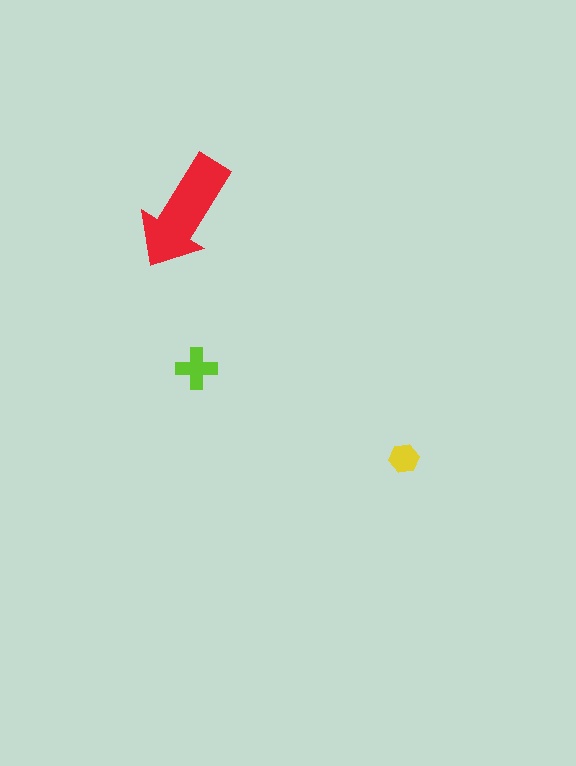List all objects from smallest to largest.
The yellow hexagon, the lime cross, the red arrow.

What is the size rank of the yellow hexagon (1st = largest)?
3rd.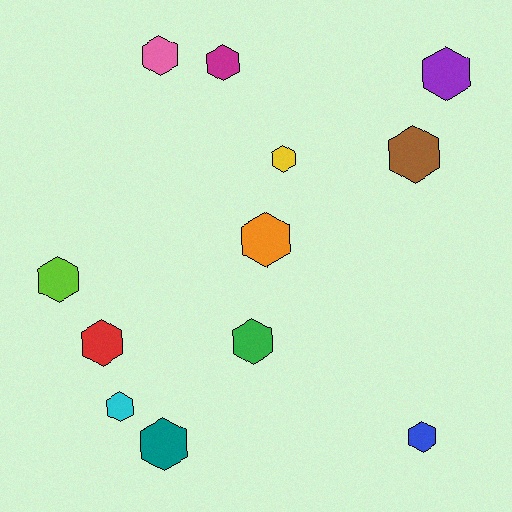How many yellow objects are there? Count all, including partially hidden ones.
There is 1 yellow object.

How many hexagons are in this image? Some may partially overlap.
There are 12 hexagons.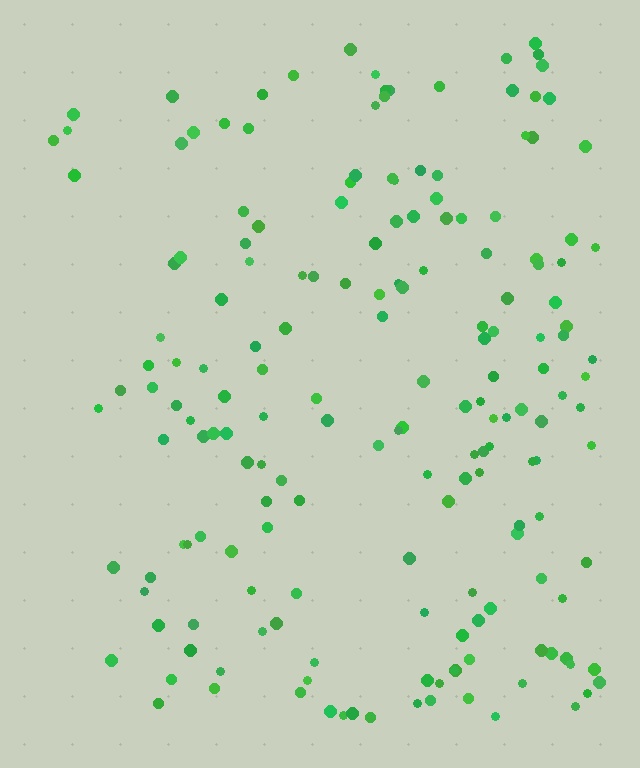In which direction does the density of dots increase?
From left to right, with the right side densest.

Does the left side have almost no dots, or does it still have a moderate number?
Still a moderate number, just noticeably fewer than the right.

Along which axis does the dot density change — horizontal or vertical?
Horizontal.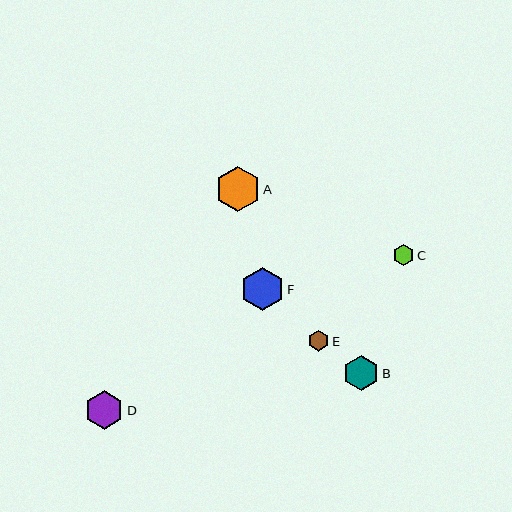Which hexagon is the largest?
Hexagon A is the largest with a size of approximately 45 pixels.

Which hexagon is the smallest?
Hexagon E is the smallest with a size of approximately 21 pixels.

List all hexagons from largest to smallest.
From largest to smallest: A, F, D, B, C, E.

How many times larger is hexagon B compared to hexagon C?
Hexagon B is approximately 1.6 times the size of hexagon C.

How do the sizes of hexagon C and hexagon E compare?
Hexagon C and hexagon E are approximately the same size.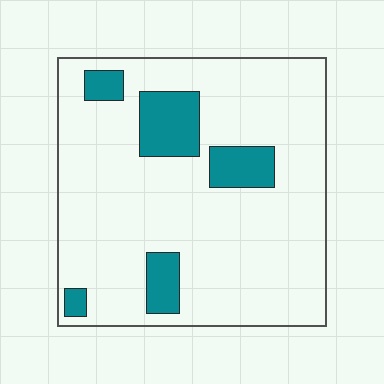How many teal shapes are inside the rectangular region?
5.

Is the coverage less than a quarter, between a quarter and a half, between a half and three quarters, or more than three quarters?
Less than a quarter.